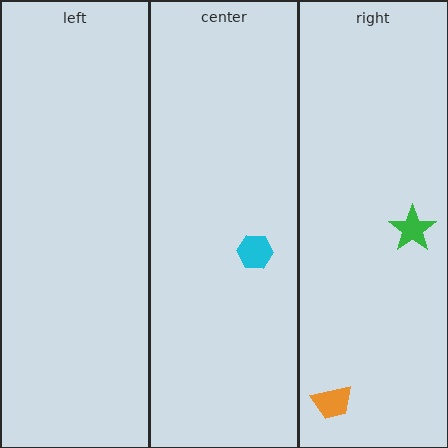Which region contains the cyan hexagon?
The center region.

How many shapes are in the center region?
1.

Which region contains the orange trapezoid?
The right region.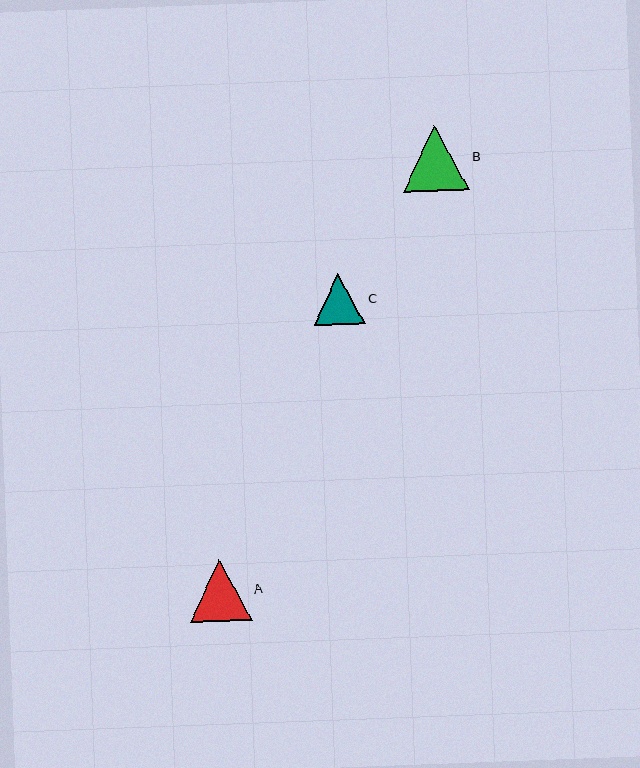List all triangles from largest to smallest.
From largest to smallest: B, A, C.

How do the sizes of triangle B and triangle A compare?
Triangle B and triangle A are approximately the same size.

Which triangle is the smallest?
Triangle C is the smallest with a size of approximately 52 pixels.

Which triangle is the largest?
Triangle B is the largest with a size of approximately 66 pixels.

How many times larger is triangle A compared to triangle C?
Triangle A is approximately 1.2 times the size of triangle C.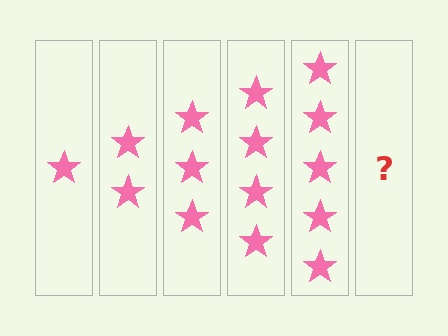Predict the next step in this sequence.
The next step is 6 stars.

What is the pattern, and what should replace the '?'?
The pattern is that each step adds one more star. The '?' should be 6 stars.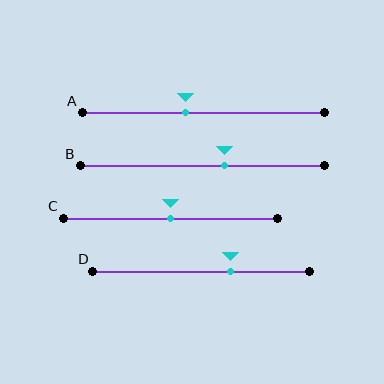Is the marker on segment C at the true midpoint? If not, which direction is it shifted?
Yes, the marker on segment C is at the true midpoint.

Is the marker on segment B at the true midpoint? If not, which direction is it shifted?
No, the marker on segment B is shifted to the right by about 9% of the segment length.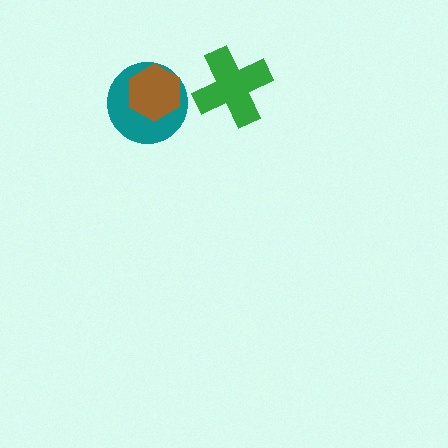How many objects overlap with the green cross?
0 objects overlap with the green cross.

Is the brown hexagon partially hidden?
No, no other shape covers it.